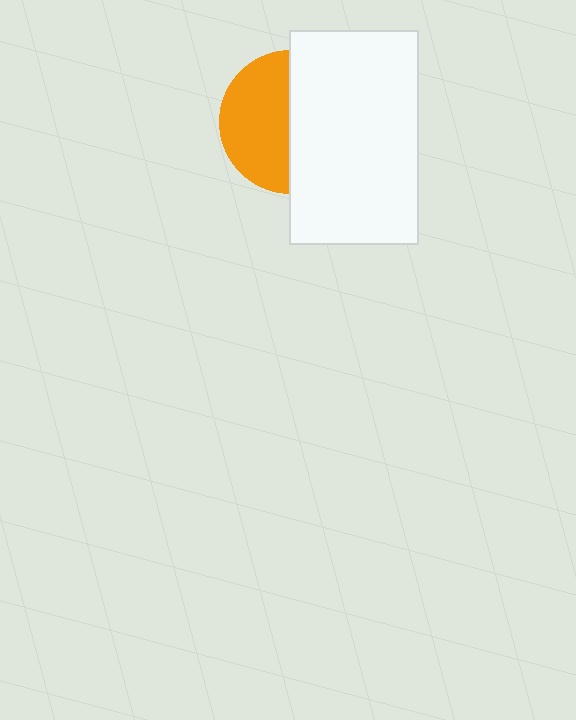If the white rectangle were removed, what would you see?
You would see the complete orange circle.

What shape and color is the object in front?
The object in front is a white rectangle.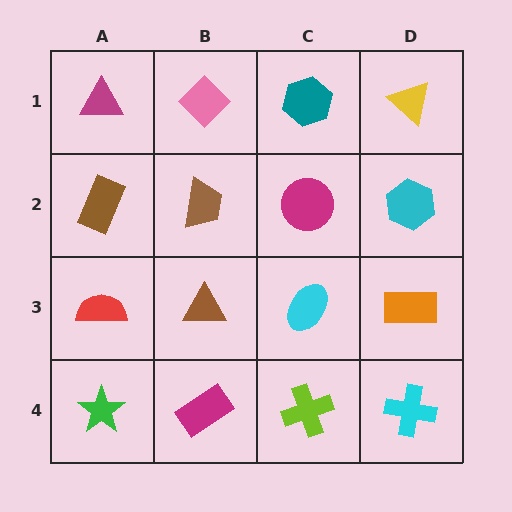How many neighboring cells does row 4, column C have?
3.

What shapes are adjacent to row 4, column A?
A red semicircle (row 3, column A), a magenta rectangle (row 4, column B).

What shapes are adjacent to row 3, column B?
A brown trapezoid (row 2, column B), a magenta rectangle (row 4, column B), a red semicircle (row 3, column A), a cyan ellipse (row 3, column C).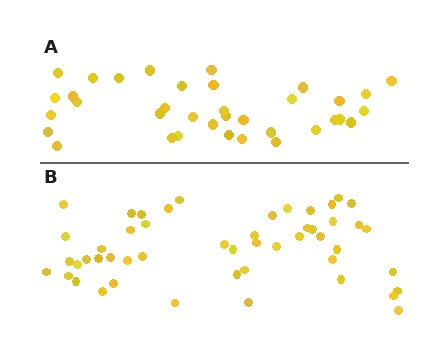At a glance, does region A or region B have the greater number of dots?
Region B (the bottom region) has more dots.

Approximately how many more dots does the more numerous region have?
Region B has approximately 15 more dots than region A.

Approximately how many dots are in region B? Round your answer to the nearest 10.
About 50 dots.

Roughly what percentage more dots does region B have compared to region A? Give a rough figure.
About 40% more.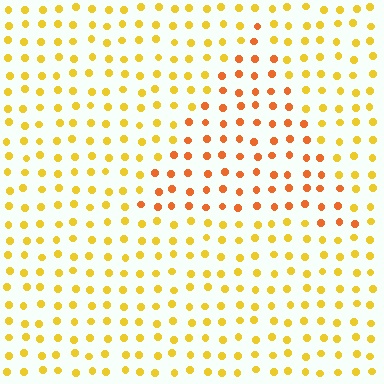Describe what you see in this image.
The image is filled with small yellow elements in a uniform arrangement. A triangle-shaped region is visible where the elements are tinted to a slightly different hue, forming a subtle color boundary.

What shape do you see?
I see a triangle.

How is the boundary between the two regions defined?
The boundary is defined purely by a slight shift in hue (about 30 degrees). Spacing, size, and orientation are identical on both sides.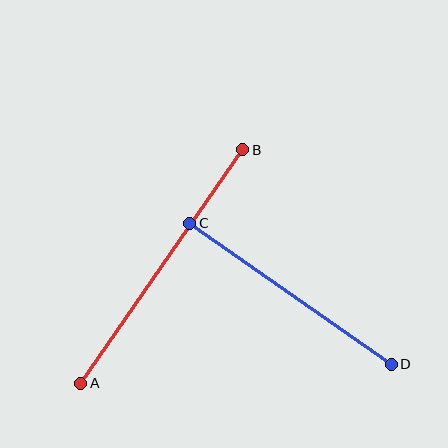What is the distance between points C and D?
The distance is approximately 246 pixels.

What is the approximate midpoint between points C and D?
The midpoint is at approximately (291, 294) pixels.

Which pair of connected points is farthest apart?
Points A and B are farthest apart.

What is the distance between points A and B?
The distance is approximately 284 pixels.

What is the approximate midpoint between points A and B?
The midpoint is at approximately (162, 267) pixels.